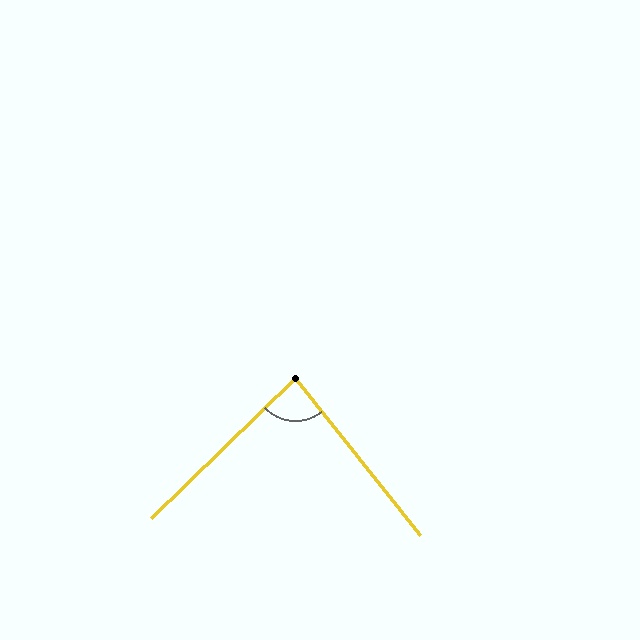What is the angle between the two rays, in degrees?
Approximately 84 degrees.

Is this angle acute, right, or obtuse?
It is acute.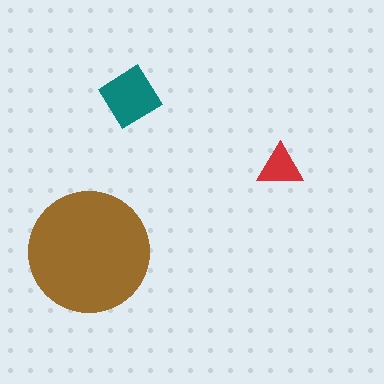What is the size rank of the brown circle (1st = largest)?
1st.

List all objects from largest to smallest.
The brown circle, the teal diamond, the red triangle.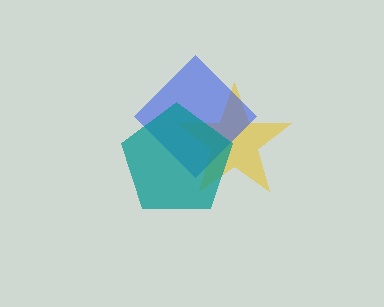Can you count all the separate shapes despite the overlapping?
Yes, there are 3 separate shapes.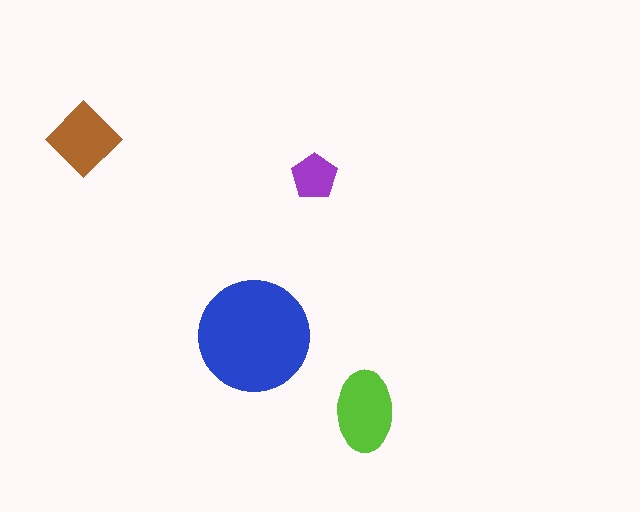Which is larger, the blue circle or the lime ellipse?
The blue circle.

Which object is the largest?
The blue circle.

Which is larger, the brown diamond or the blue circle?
The blue circle.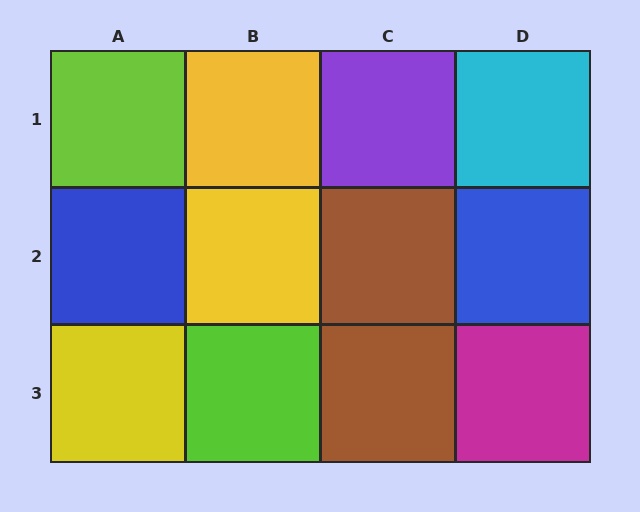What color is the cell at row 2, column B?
Yellow.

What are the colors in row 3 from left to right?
Yellow, lime, brown, magenta.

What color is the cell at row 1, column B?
Yellow.